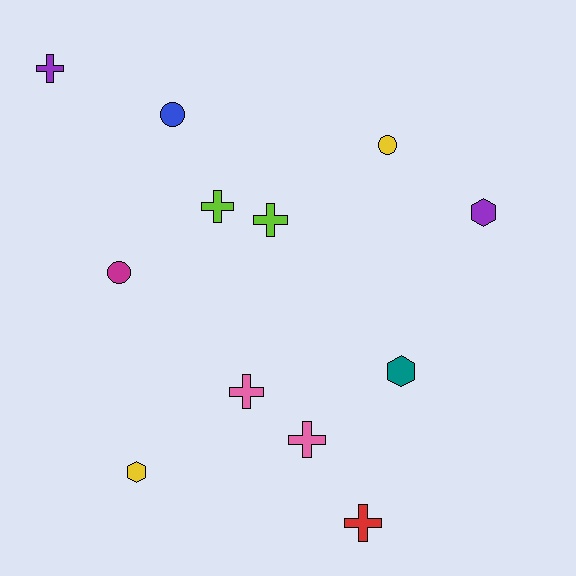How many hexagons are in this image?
There are 3 hexagons.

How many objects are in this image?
There are 12 objects.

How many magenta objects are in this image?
There is 1 magenta object.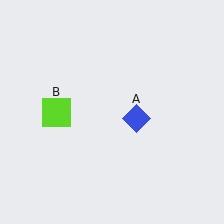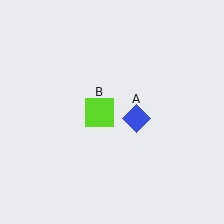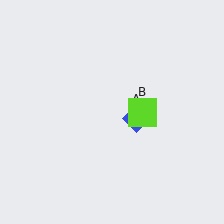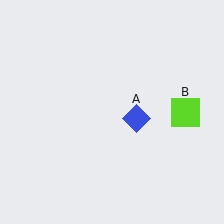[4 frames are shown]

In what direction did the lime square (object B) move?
The lime square (object B) moved right.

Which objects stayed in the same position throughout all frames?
Blue diamond (object A) remained stationary.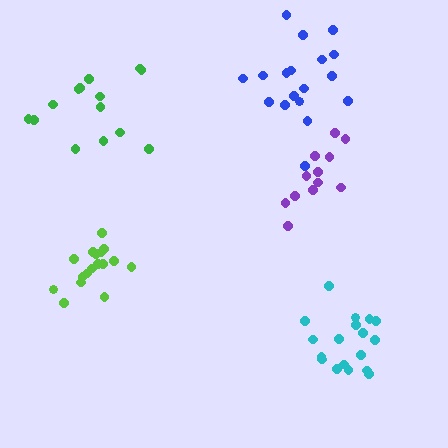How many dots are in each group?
Group 1: 17 dots, Group 2: 12 dots, Group 3: 18 dots, Group 4: 18 dots, Group 5: 14 dots (79 total).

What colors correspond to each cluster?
The clusters are colored: lime, purple, cyan, blue, green.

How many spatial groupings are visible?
There are 5 spatial groupings.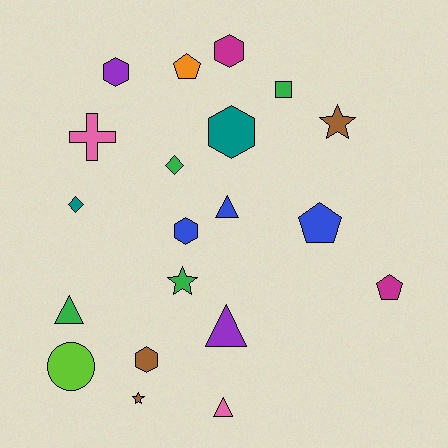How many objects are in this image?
There are 20 objects.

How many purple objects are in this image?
There are 2 purple objects.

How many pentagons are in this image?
There are 3 pentagons.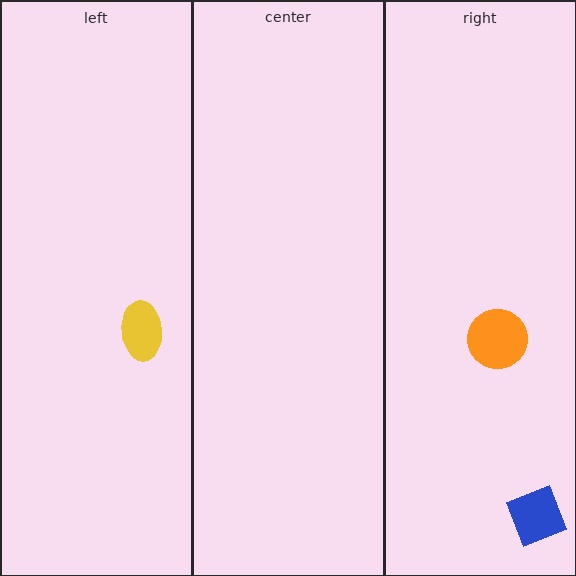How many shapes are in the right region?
2.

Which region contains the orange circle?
The right region.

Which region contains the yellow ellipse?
The left region.